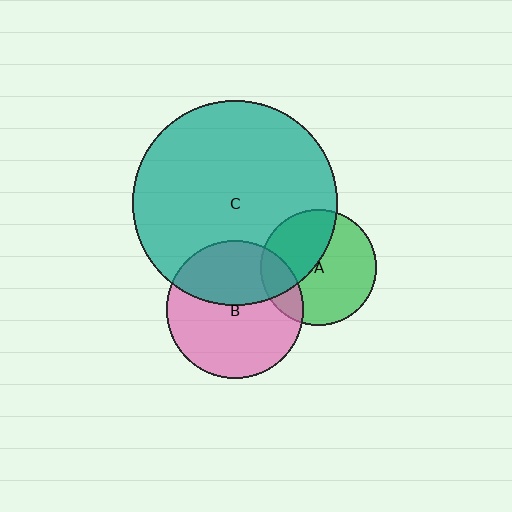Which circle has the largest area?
Circle C (teal).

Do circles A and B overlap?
Yes.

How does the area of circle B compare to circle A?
Approximately 1.4 times.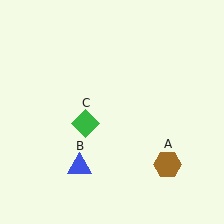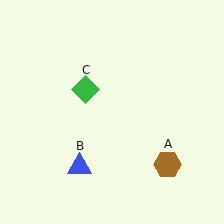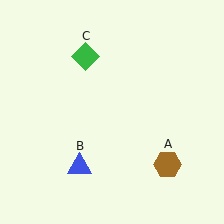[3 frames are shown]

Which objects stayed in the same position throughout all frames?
Brown hexagon (object A) and blue triangle (object B) remained stationary.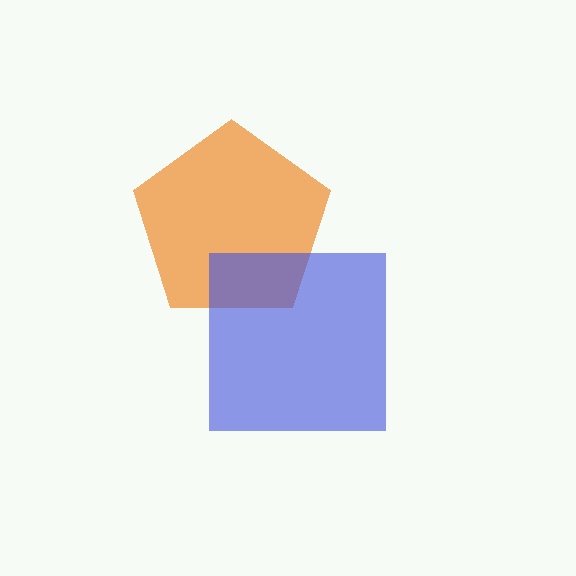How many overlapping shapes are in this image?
There are 2 overlapping shapes in the image.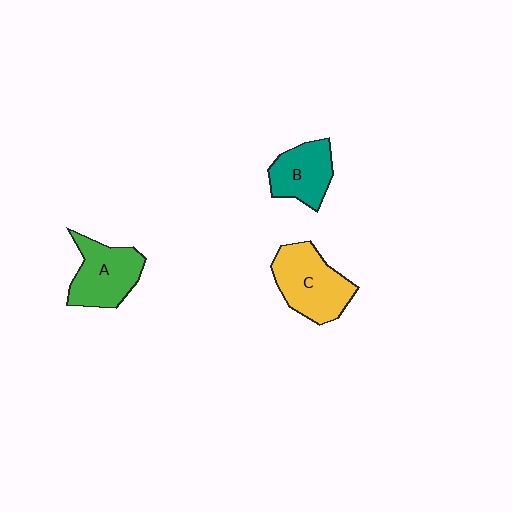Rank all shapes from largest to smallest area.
From largest to smallest: C (yellow), A (green), B (teal).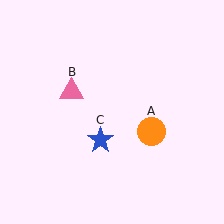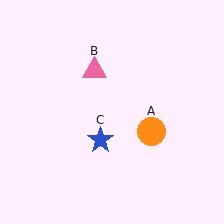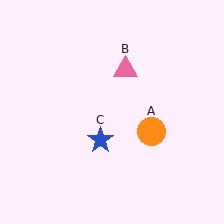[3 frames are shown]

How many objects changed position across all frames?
1 object changed position: pink triangle (object B).